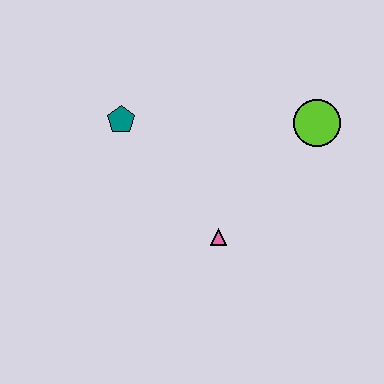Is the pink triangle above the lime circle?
No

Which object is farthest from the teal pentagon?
The lime circle is farthest from the teal pentagon.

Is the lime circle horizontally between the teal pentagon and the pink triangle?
No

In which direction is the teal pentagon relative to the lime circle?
The teal pentagon is to the left of the lime circle.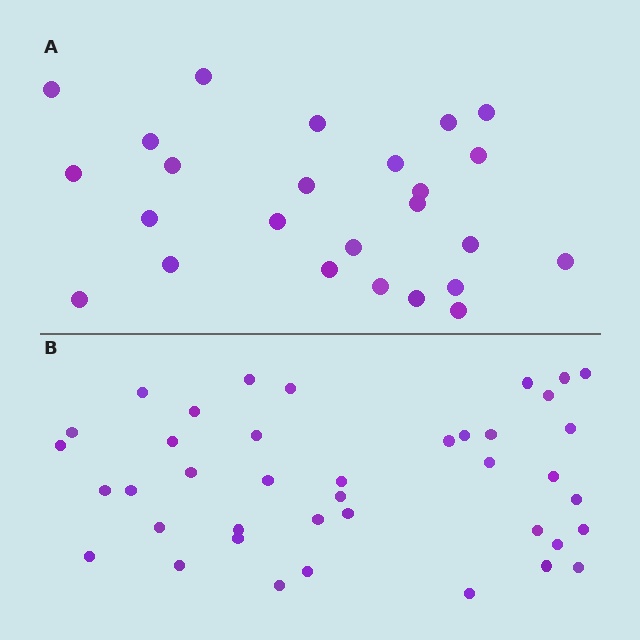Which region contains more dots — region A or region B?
Region B (the bottom region) has more dots.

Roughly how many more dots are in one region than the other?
Region B has approximately 15 more dots than region A.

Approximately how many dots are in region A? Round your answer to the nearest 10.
About 20 dots. (The exact count is 25, which rounds to 20.)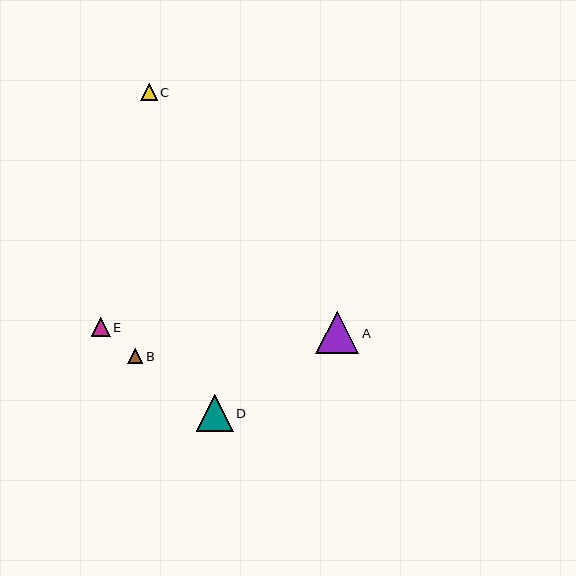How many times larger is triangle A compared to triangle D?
Triangle A is approximately 1.1 times the size of triangle D.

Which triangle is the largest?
Triangle A is the largest with a size of approximately 43 pixels.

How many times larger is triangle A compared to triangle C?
Triangle A is approximately 2.6 times the size of triangle C.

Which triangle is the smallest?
Triangle B is the smallest with a size of approximately 15 pixels.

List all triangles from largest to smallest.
From largest to smallest: A, D, E, C, B.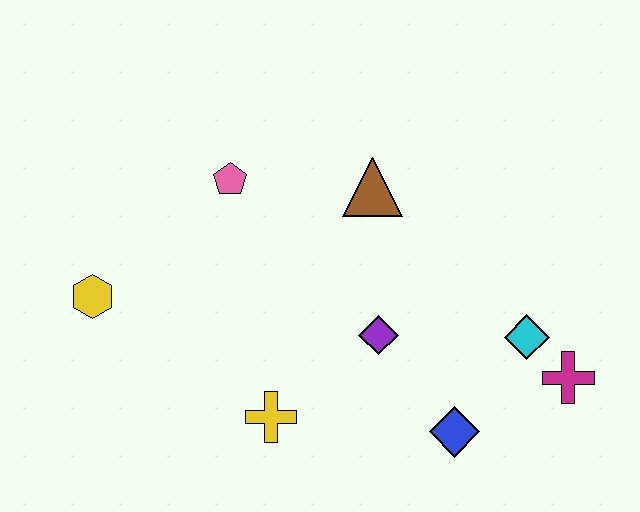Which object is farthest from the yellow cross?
The magenta cross is farthest from the yellow cross.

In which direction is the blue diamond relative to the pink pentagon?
The blue diamond is below the pink pentagon.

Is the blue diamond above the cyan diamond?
No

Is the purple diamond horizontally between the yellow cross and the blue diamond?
Yes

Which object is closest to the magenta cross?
The cyan diamond is closest to the magenta cross.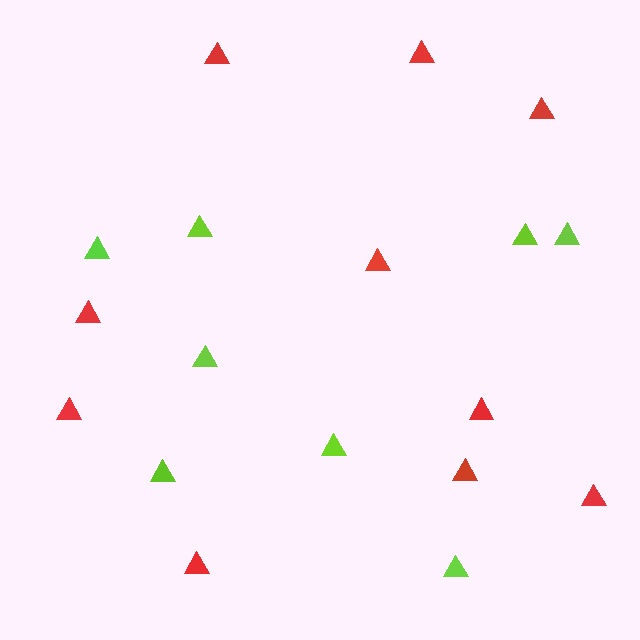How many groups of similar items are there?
There are 2 groups: one group of red triangles (10) and one group of lime triangles (8).